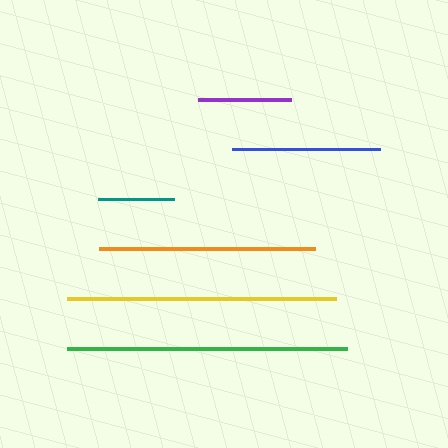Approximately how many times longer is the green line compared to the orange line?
The green line is approximately 1.3 times the length of the orange line.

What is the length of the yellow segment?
The yellow segment is approximately 269 pixels long.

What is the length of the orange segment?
The orange segment is approximately 216 pixels long.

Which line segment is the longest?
The green line is the longest at approximately 280 pixels.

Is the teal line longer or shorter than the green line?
The green line is longer than the teal line.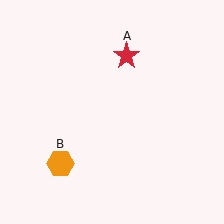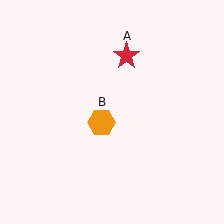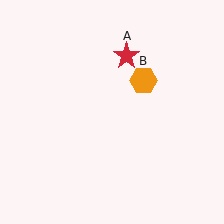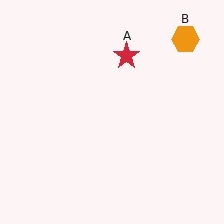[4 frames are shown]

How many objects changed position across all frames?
1 object changed position: orange hexagon (object B).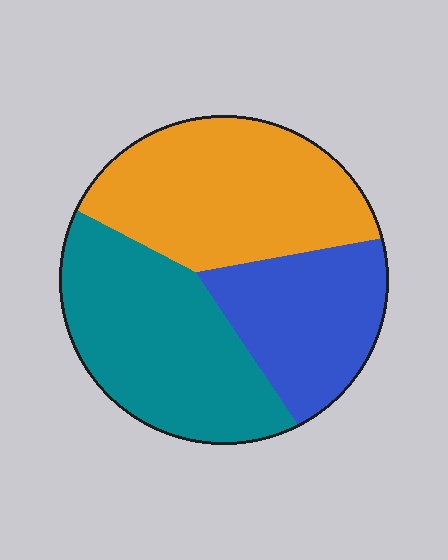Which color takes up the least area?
Blue, at roughly 25%.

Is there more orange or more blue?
Orange.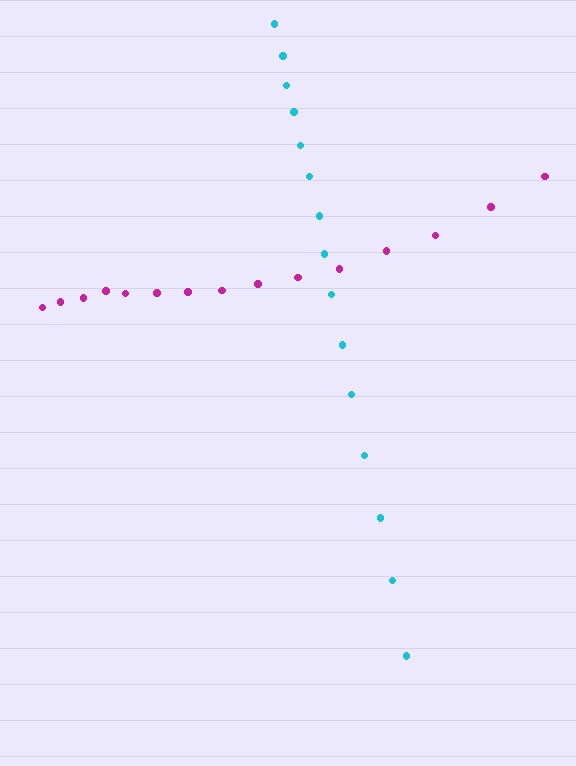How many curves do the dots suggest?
There are 2 distinct paths.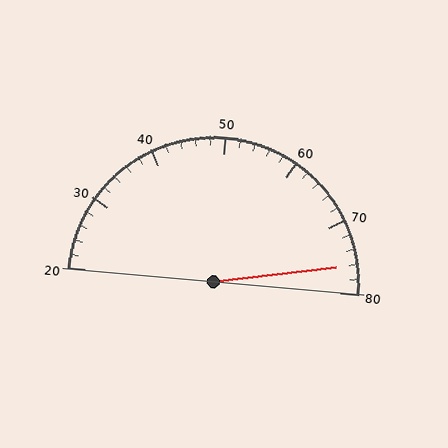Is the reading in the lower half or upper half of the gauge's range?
The reading is in the upper half of the range (20 to 80).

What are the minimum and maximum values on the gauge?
The gauge ranges from 20 to 80.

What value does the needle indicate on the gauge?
The needle indicates approximately 76.